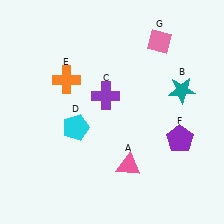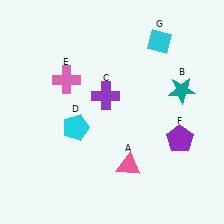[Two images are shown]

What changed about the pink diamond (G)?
In Image 1, G is pink. In Image 2, it changed to cyan.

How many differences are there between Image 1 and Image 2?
There are 2 differences between the two images.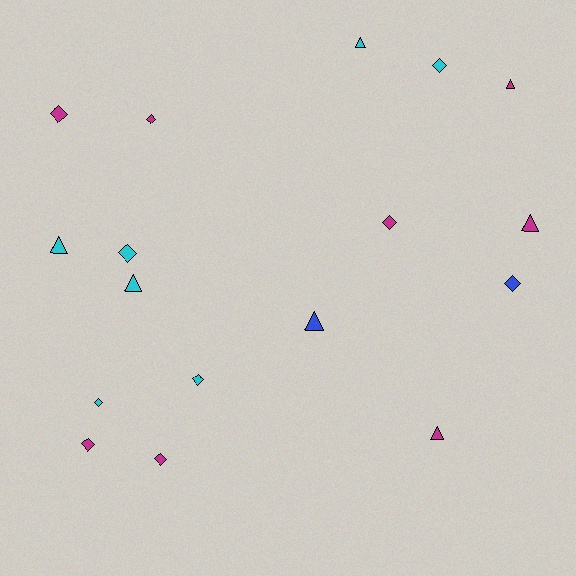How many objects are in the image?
There are 17 objects.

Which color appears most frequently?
Magenta, with 8 objects.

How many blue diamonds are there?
There is 1 blue diamond.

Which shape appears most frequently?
Diamond, with 10 objects.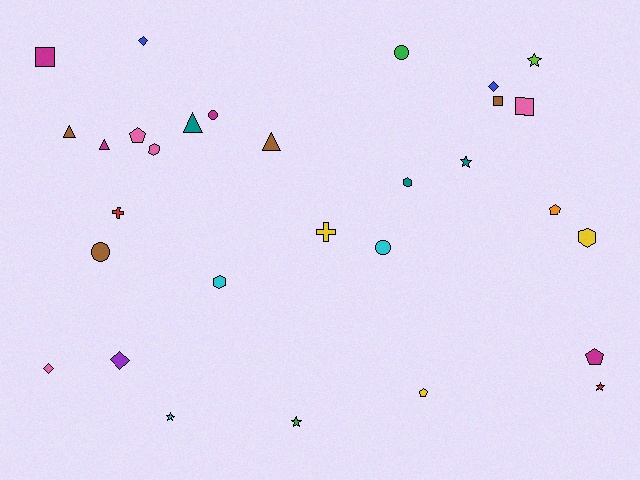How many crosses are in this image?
There are 2 crosses.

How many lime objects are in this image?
There is 1 lime object.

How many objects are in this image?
There are 30 objects.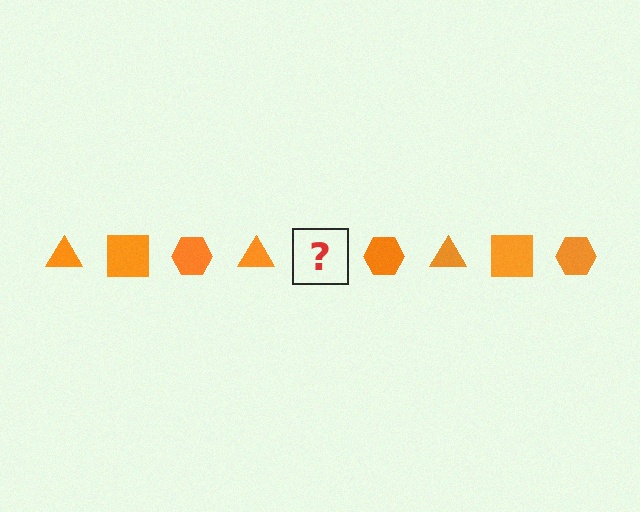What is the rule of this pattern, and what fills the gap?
The rule is that the pattern cycles through triangle, square, hexagon shapes in orange. The gap should be filled with an orange square.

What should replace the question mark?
The question mark should be replaced with an orange square.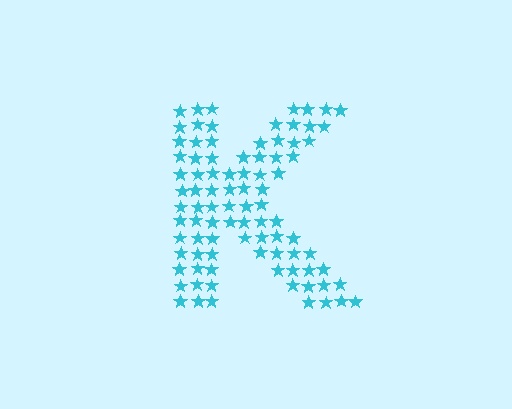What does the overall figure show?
The overall figure shows the letter K.